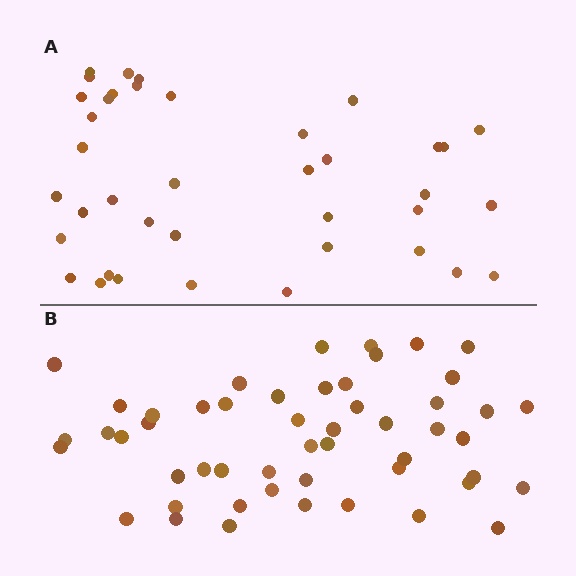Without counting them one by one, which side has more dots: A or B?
Region B (the bottom region) has more dots.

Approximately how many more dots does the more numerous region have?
Region B has roughly 12 or so more dots than region A.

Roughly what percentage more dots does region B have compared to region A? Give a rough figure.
About 30% more.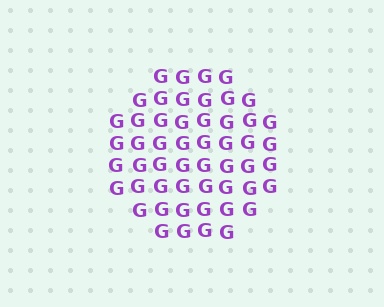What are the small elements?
The small elements are letter G's.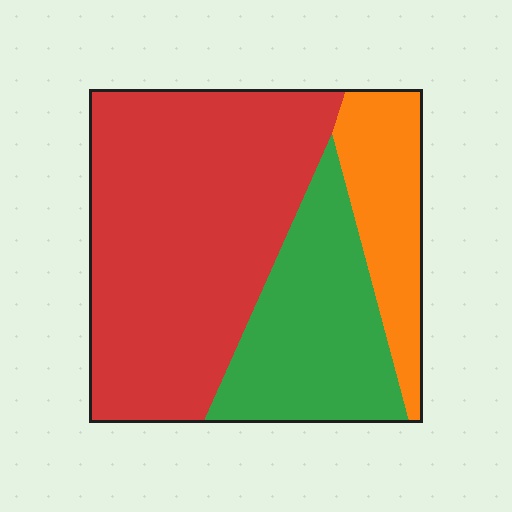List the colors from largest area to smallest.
From largest to smallest: red, green, orange.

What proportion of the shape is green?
Green takes up about one quarter (1/4) of the shape.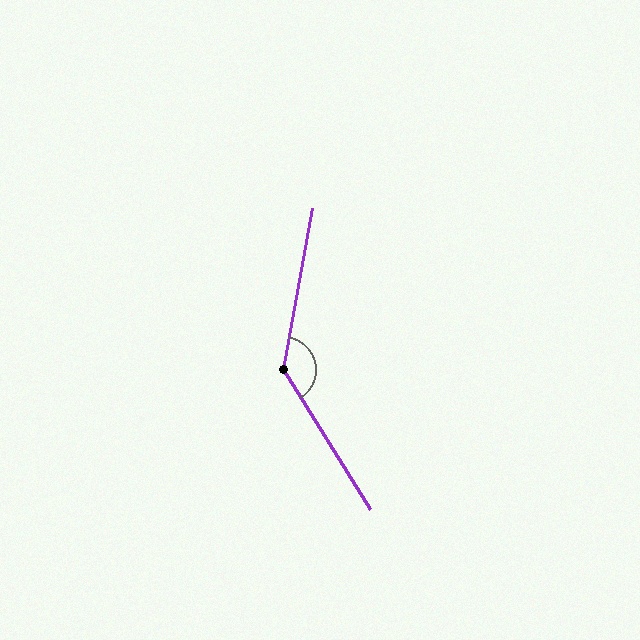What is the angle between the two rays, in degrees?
Approximately 138 degrees.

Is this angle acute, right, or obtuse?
It is obtuse.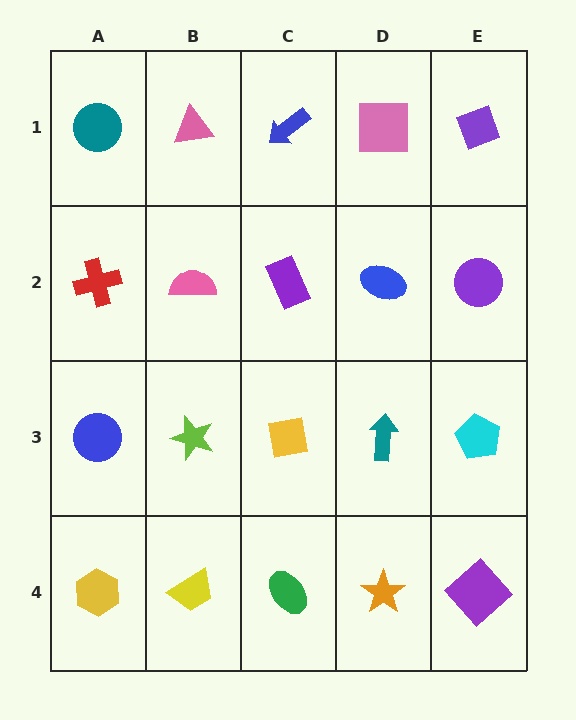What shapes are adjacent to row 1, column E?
A purple circle (row 2, column E), a pink square (row 1, column D).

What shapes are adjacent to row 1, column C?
A purple rectangle (row 2, column C), a pink triangle (row 1, column B), a pink square (row 1, column D).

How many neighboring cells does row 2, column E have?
3.